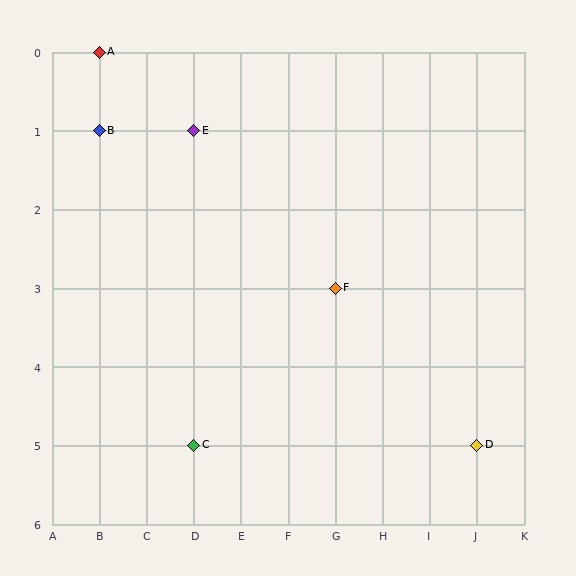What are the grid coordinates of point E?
Point E is at grid coordinates (D, 1).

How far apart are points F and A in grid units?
Points F and A are 5 columns and 3 rows apart (about 5.8 grid units diagonally).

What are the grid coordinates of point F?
Point F is at grid coordinates (G, 3).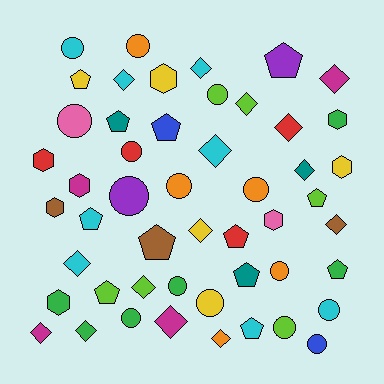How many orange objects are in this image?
There are 5 orange objects.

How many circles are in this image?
There are 15 circles.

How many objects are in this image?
There are 50 objects.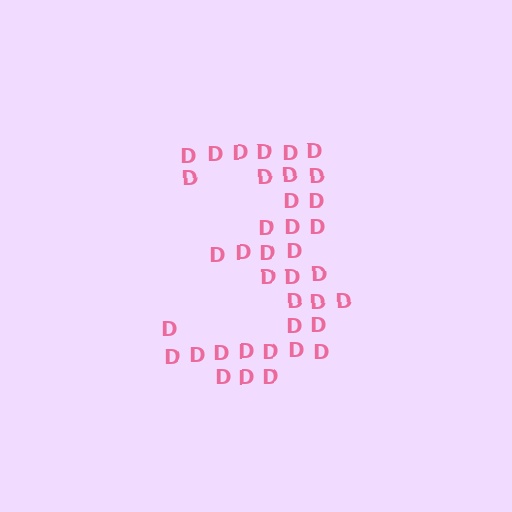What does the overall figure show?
The overall figure shows the digit 3.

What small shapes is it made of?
It is made of small letter D's.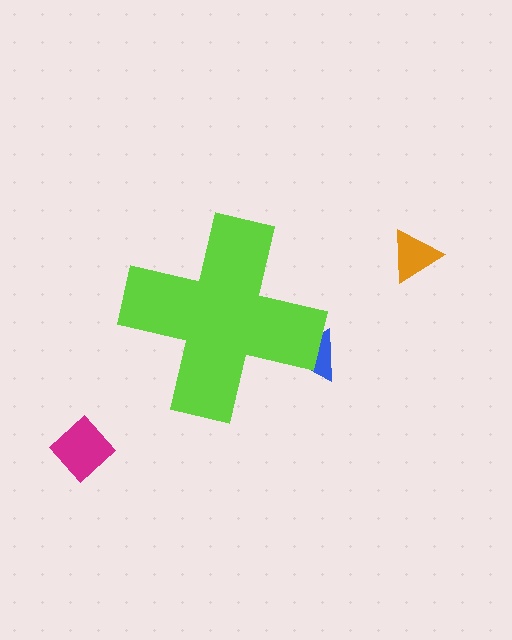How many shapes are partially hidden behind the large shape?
1 shape is partially hidden.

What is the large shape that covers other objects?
A lime cross.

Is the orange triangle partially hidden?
No, the orange triangle is fully visible.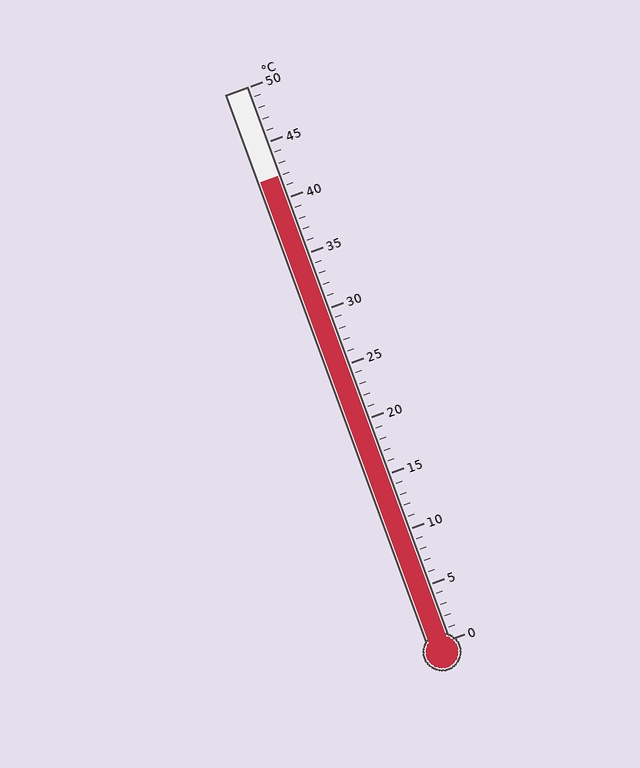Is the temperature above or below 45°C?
The temperature is below 45°C.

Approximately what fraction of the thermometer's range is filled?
The thermometer is filled to approximately 85% of its range.